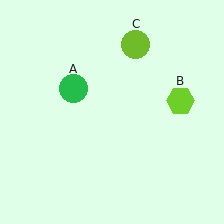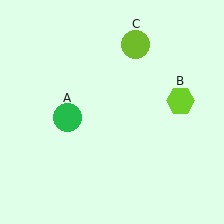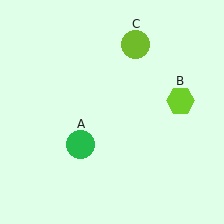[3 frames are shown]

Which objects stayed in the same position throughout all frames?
Lime hexagon (object B) and lime circle (object C) remained stationary.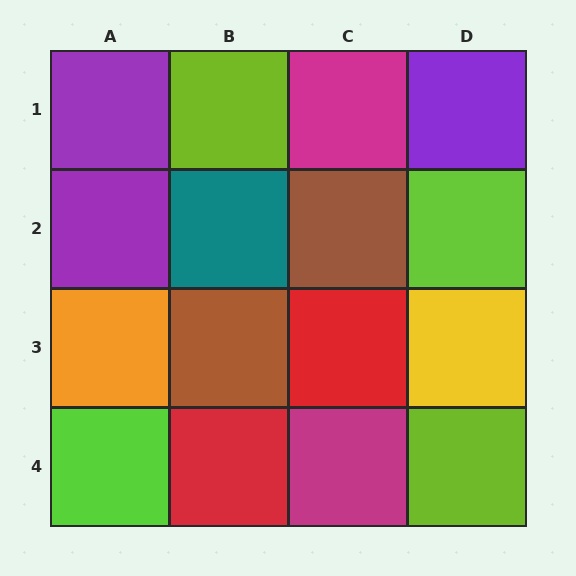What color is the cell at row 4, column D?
Lime.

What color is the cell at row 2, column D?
Lime.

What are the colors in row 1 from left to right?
Purple, lime, magenta, purple.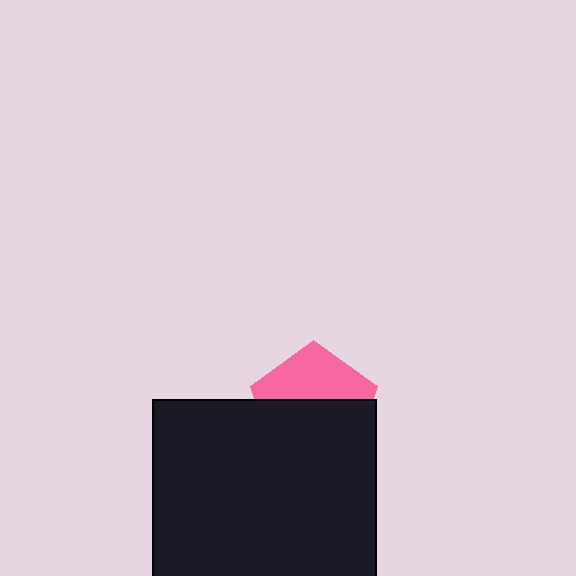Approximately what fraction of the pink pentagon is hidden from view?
Roughly 57% of the pink pentagon is hidden behind the black square.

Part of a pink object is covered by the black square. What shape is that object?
It is a pentagon.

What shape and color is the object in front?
The object in front is a black square.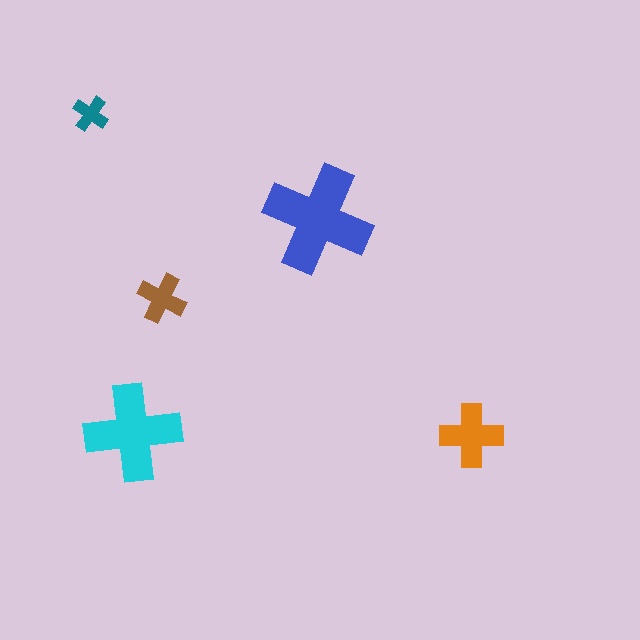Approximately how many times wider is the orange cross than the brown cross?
About 1.5 times wider.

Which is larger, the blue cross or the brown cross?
The blue one.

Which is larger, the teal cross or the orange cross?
The orange one.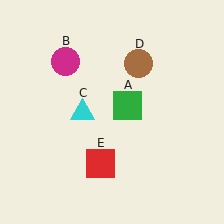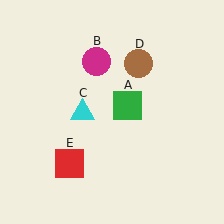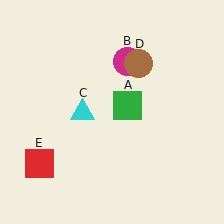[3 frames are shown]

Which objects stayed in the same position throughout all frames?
Green square (object A) and cyan triangle (object C) and brown circle (object D) remained stationary.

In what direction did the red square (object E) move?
The red square (object E) moved left.